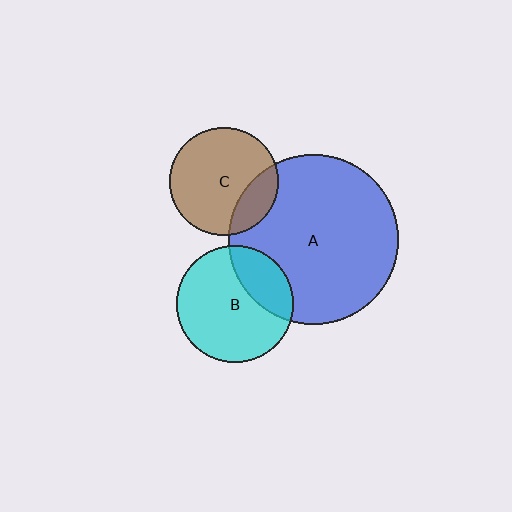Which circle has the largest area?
Circle A (blue).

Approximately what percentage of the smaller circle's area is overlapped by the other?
Approximately 25%.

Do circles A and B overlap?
Yes.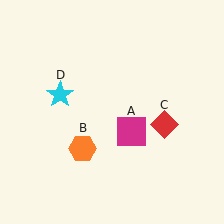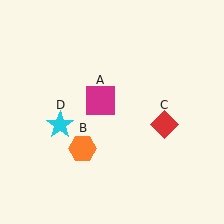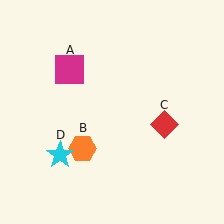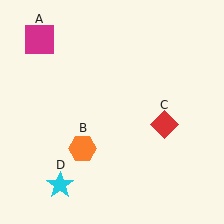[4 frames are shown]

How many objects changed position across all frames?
2 objects changed position: magenta square (object A), cyan star (object D).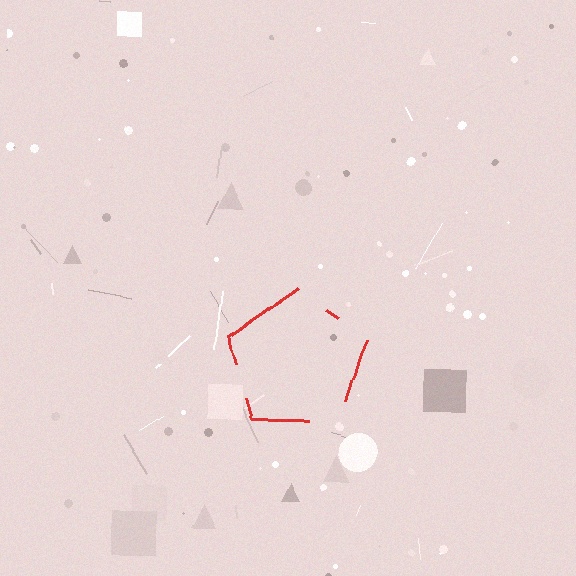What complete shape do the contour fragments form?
The contour fragments form a pentagon.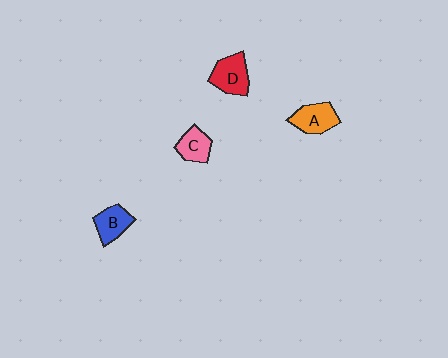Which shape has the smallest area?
Shape C (pink).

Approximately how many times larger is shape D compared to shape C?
Approximately 1.3 times.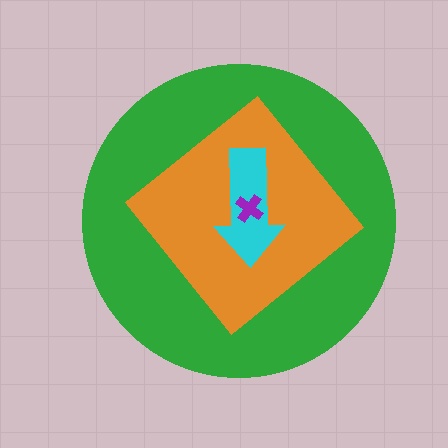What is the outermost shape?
The green circle.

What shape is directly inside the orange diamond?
The cyan arrow.